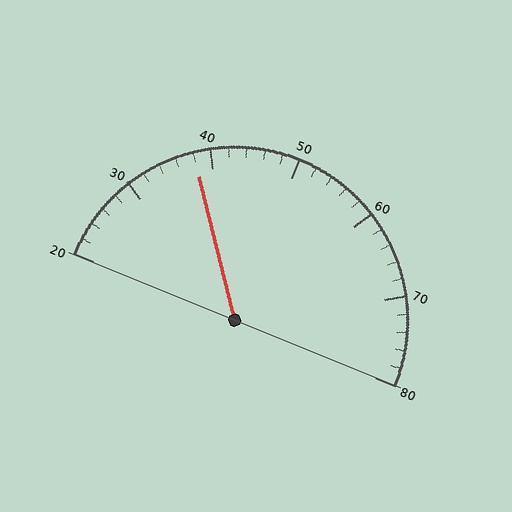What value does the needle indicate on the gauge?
The needle indicates approximately 38.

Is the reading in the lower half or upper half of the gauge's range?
The reading is in the lower half of the range (20 to 80).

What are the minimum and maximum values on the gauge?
The gauge ranges from 20 to 80.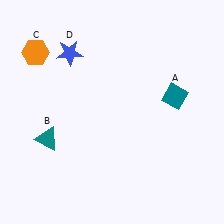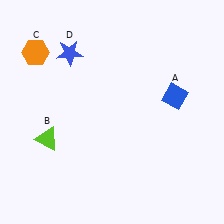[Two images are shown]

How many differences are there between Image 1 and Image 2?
There are 2 differences between the two images.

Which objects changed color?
A changed from teal to blue. B changed from teal to lime.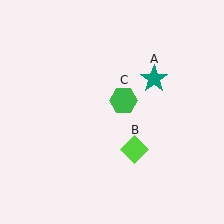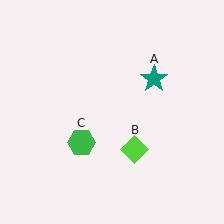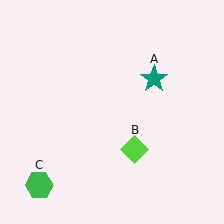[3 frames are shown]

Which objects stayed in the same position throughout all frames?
Teal star (object A) and lime diamond (object B) remained stationary.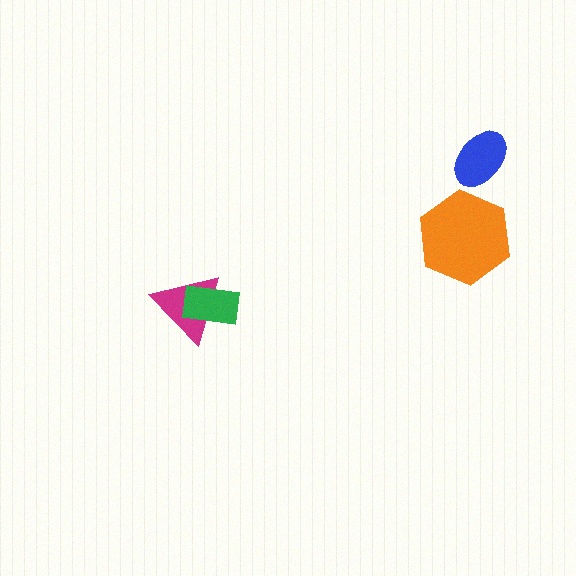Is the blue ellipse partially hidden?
No, no other shape covers it.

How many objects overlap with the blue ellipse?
0 objects overlap with the blue ellipse.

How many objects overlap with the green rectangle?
1 object overlaps with the green rectangle.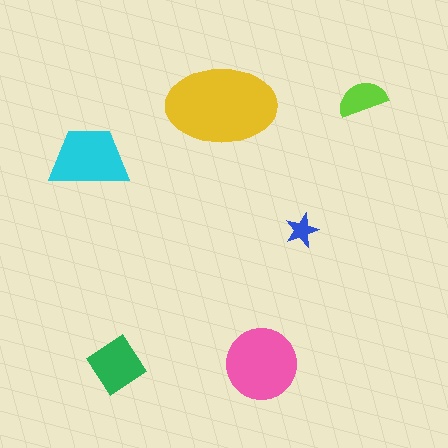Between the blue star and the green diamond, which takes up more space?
The green diamond.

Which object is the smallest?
The blue star.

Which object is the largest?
The yellow ellipse.